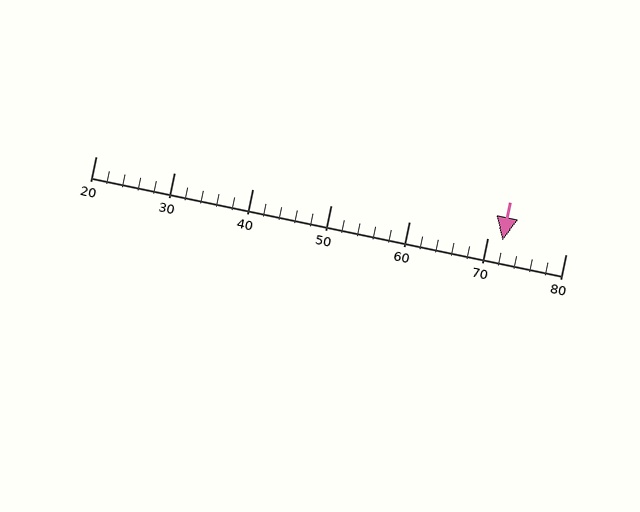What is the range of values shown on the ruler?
The ruler shows values from 20 to 80.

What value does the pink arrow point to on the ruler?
The pink arrow points to approximately 72.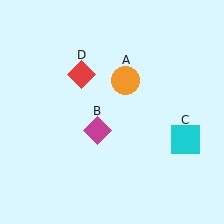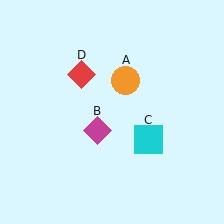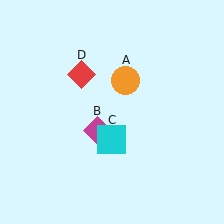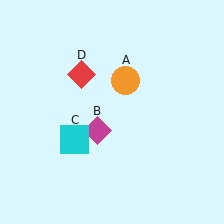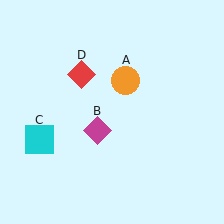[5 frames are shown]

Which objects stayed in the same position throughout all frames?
Orange circle (object A) and magenta diamond (object B) and red diamond (object D) remained stationary.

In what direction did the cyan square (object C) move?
The cyan square (object C) moved left.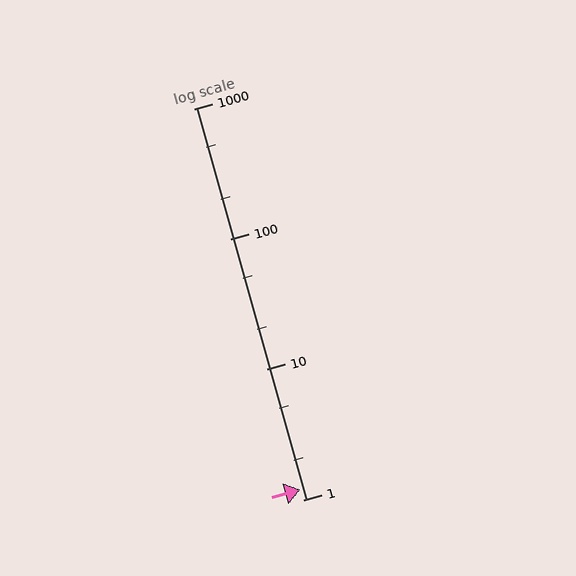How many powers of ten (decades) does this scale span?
The scale spans 3 decades, from 1 to 1000.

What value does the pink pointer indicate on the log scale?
The pointer indicates approximately 1.2.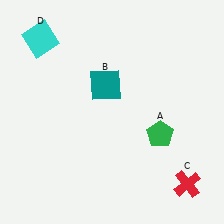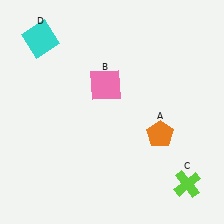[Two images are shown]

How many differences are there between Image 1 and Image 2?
There are 3 differences between the two images.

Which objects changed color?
A changed from green to orange. B changed from teal to pink. C changed from red to lime.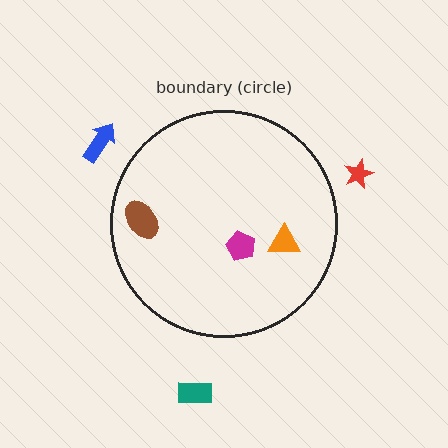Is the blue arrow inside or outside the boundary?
Outside.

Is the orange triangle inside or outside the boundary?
Inside.